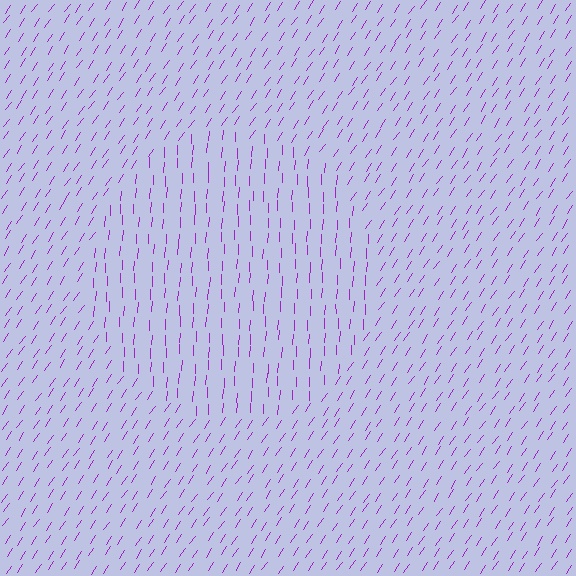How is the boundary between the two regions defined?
The boundary is defined purely by a change in line orientation (approximately 31 degrees difference). All lines are the same color and thickness.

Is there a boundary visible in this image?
Yes, there is a texture boundary formed by a change in line orientation.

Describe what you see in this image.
The image is filled with small purple line segments. A circle region in the image has lines oriented differently from the surrounding lines, creating a visible texture boundary.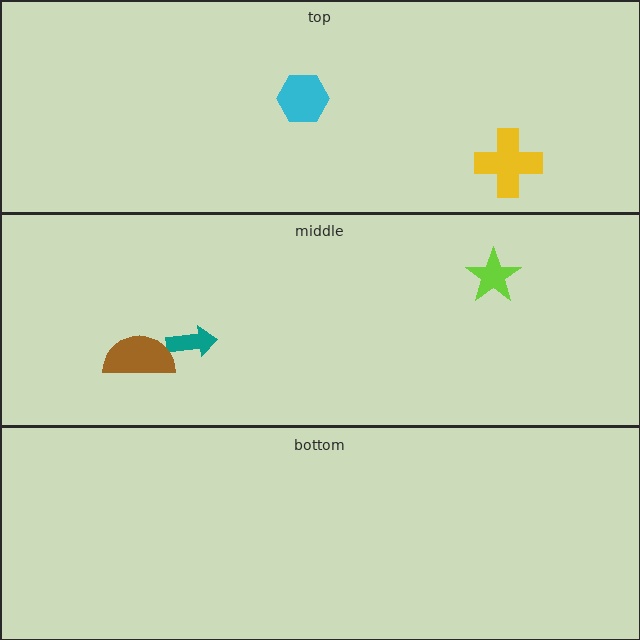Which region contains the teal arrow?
The middle region.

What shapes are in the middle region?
The teal arrow, the brown semicircle, the lime star.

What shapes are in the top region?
The cyan hexagon, the yellow cross.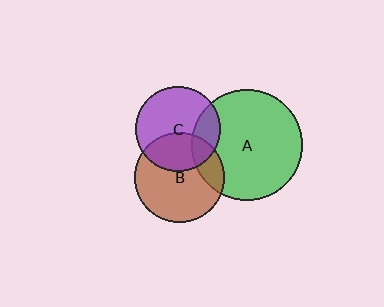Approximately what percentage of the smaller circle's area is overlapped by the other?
Approximately 35%.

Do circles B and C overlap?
Yes.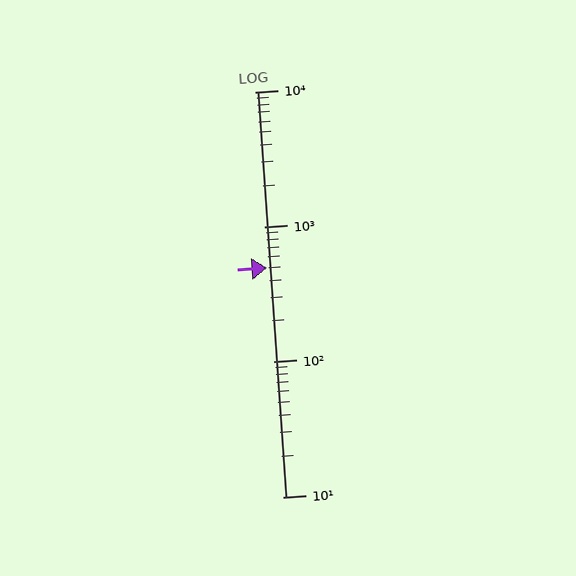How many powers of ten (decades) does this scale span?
The scale spans 3 decades, from 10 to 10000.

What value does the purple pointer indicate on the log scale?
The pointer indicates approximately 500.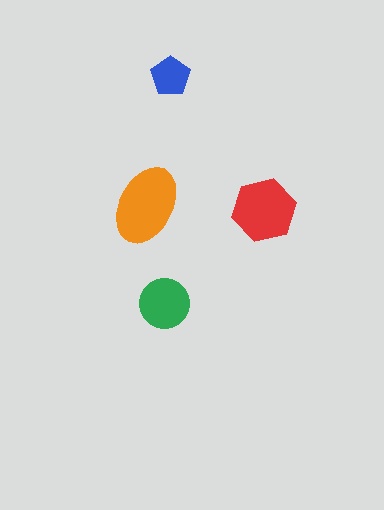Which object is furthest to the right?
The red hexagon is rightmost.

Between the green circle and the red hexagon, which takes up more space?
The red hexagon.